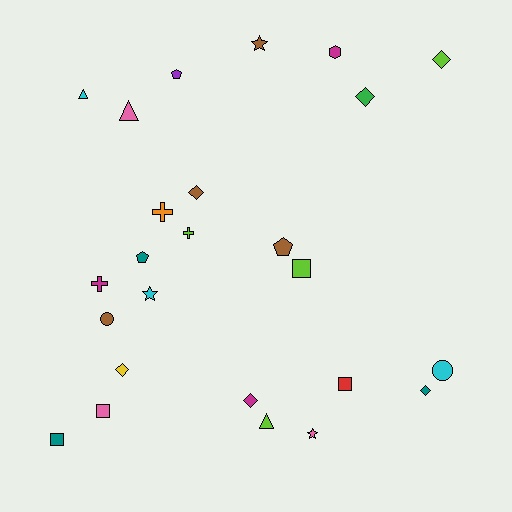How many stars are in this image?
There are 3 stars.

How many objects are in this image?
There are 25 objects.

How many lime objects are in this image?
There are 4 lime objects.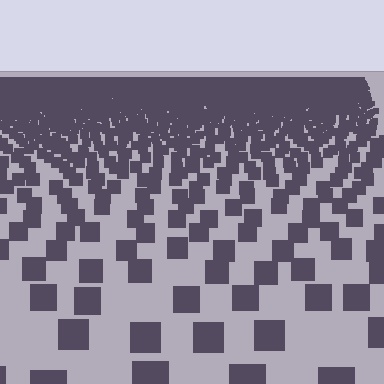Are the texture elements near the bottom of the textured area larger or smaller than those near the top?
Larger. Near the bottom, elements are closer to the viewer and appear at a bigger on-screen size.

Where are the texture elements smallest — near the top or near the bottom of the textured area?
Near the top.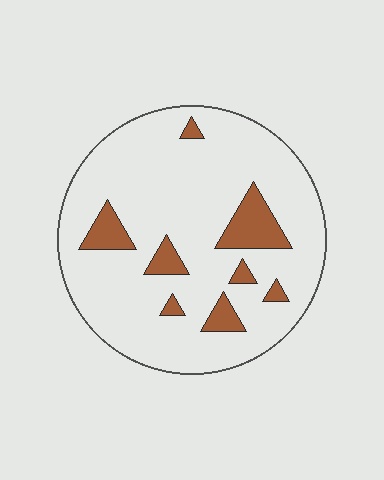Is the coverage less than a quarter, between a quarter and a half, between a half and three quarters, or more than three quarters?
Less than a quarter.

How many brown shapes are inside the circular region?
8.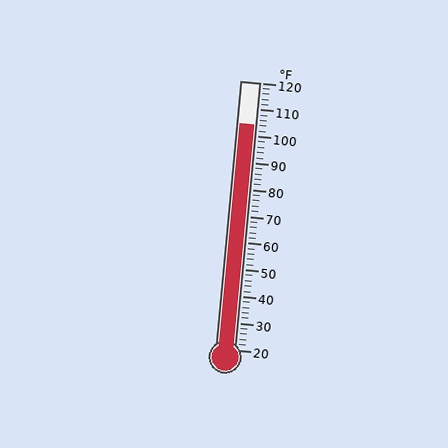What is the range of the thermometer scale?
The thermometer scale ranges from 20°F to 120°F.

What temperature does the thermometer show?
The thermometer shows approximately 104°F.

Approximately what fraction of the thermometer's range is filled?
The thermometer is filled to approximately 85% of its range.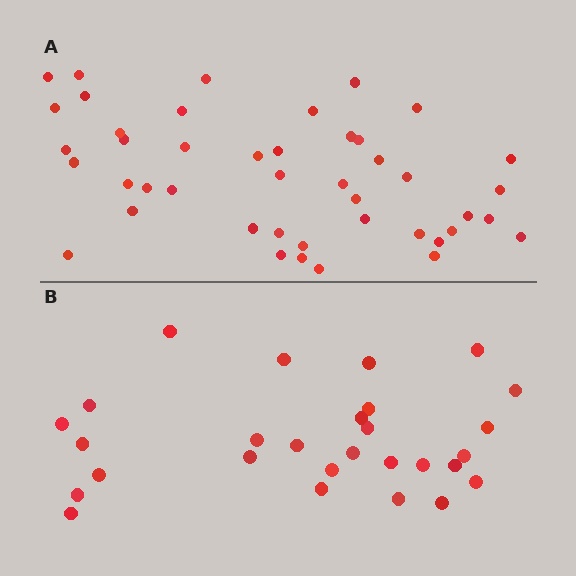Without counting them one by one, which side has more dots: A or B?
Region A (the top region) has more dots.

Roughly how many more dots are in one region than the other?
Region A has approximately 15 more dots than region B.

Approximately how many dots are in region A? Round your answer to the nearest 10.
About 40 dots. (The exact count is 44, which rounds to 40.)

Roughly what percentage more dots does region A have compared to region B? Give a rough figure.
About 55% more.